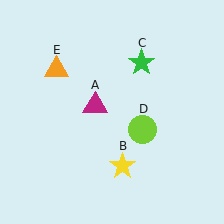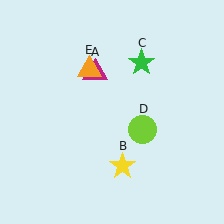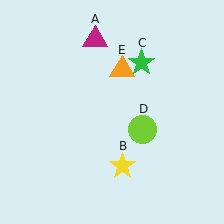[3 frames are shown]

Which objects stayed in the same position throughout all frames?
Yellow star (object B) and green star (object C) and lime circle (object D) remained stationary.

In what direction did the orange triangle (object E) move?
The orange triangle (object E) moved right.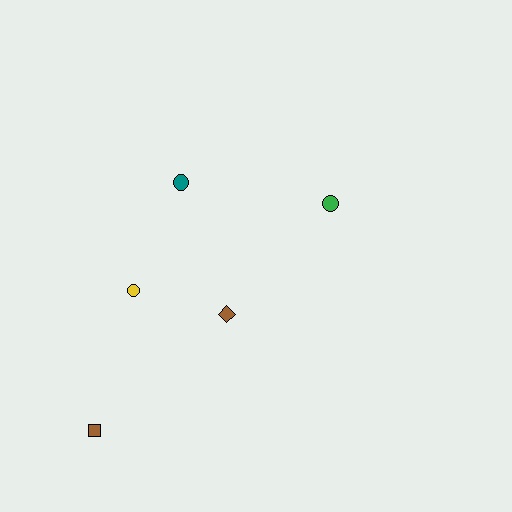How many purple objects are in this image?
There are no purple objects.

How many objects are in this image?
There are 5 objects.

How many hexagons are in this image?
There are no hexagons.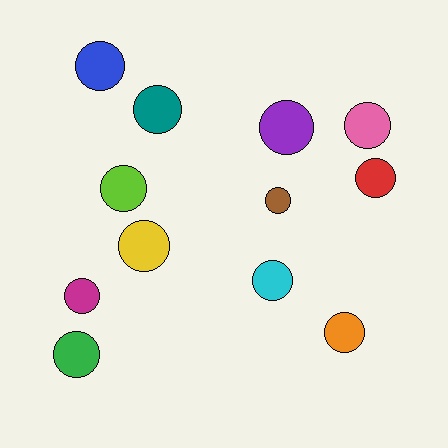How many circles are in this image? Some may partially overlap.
There are 12 circles.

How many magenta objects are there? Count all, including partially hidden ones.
There is 1 magenta object.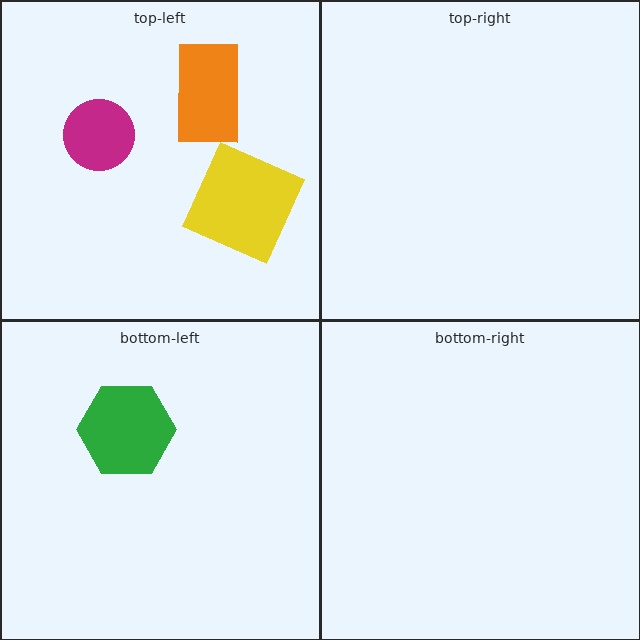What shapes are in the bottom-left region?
The green hexagon.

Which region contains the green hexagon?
The bottom-left region.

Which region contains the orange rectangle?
The top-left region.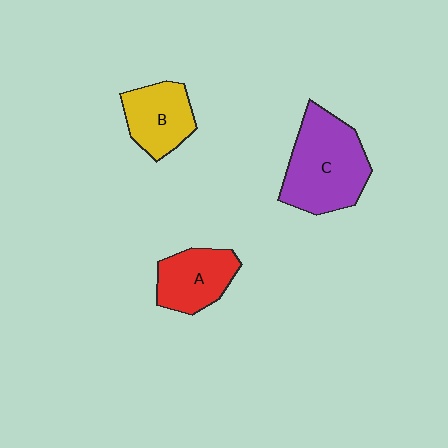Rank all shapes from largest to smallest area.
From largest to smallest: C (purple), A (red), B (yellow).